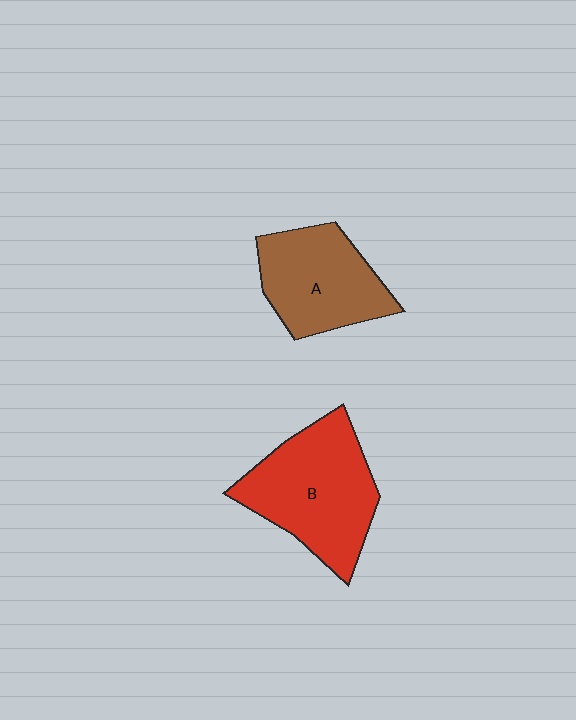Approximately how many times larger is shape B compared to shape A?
Approximately 1.3 times.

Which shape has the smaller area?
Shape A (brown).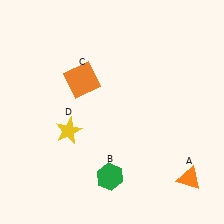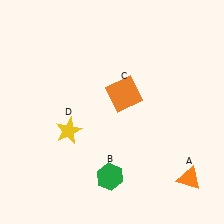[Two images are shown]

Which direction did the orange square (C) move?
The orange square (C) moved right.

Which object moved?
The orange square (C) moved right.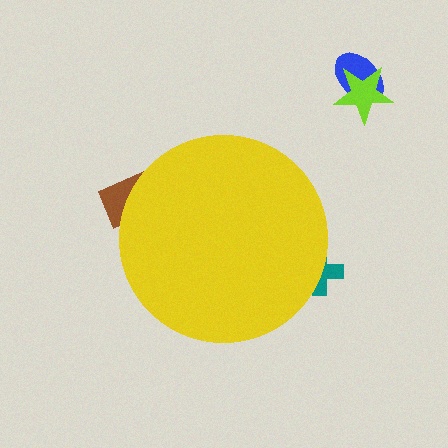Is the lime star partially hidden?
No, the lime star is fully visible.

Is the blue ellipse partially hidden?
No, the blue ellipse is fully visible.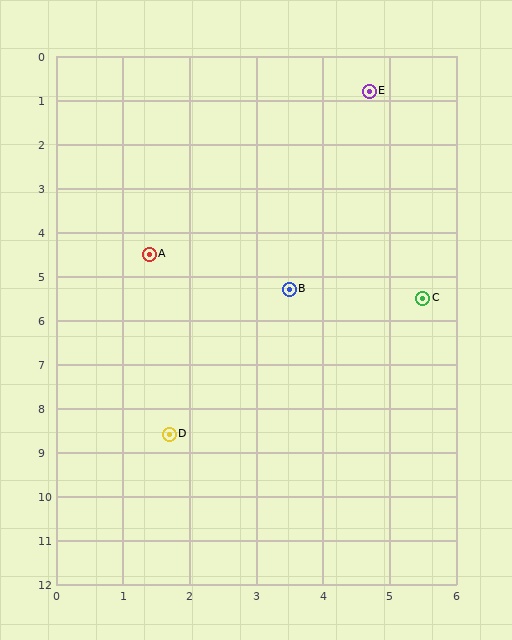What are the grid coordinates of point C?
Point C is at approximately (5.5, 5.5).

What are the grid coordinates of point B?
Point B is at approximately (3.5, 5.3).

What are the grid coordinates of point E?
Point E is at approximately (4.7, 0.8).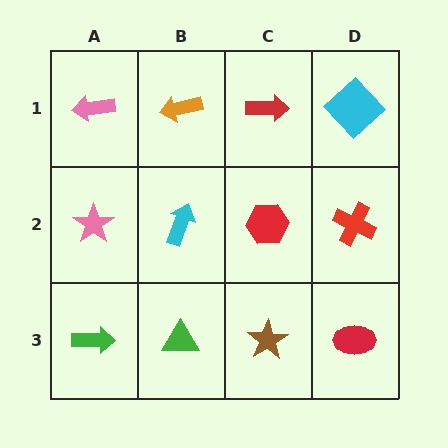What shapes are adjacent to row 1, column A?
A pink star (row 2, column A), an orange arrow (row 1, column B).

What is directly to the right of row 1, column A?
An orange arrow.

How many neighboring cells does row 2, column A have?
3.